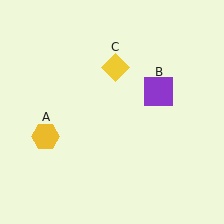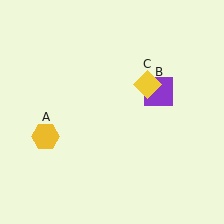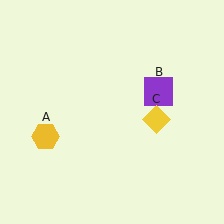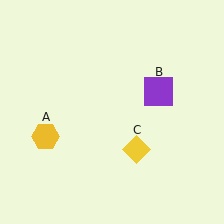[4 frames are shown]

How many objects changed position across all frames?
1 object changed position: yellow diamond (object C).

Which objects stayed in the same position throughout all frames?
Yellow hexagon (object A) and purple square (object B) remained stationary.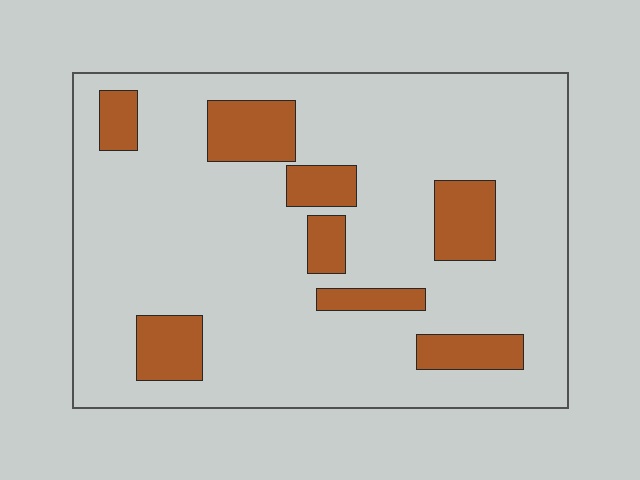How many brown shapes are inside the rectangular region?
8.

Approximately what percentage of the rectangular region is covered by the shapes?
Approximately 15%.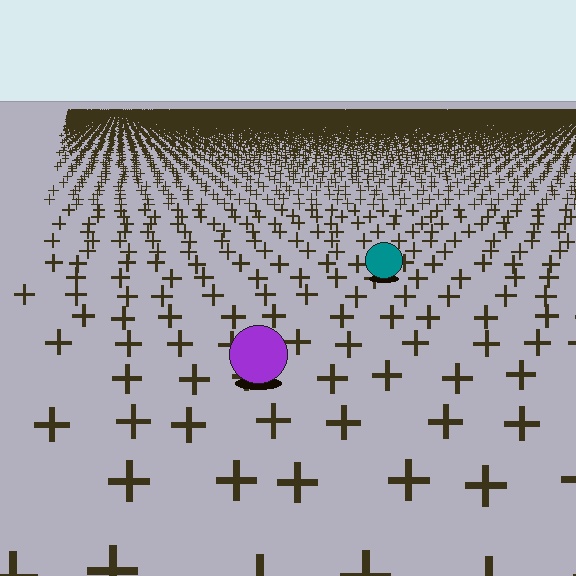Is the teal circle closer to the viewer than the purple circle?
No. The purple circle is closer — you can tell from the texture gradient: the ground texture is coarser near it.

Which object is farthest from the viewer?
The teal circle is farthest from the viewer. It appears smaller and the ground texture around it is denser.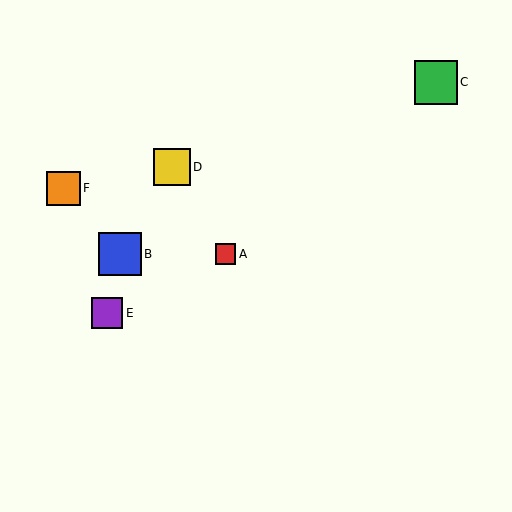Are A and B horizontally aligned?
Yes, both are at y≈254.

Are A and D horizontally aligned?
No, A is at y≈254 and D is at y≈167.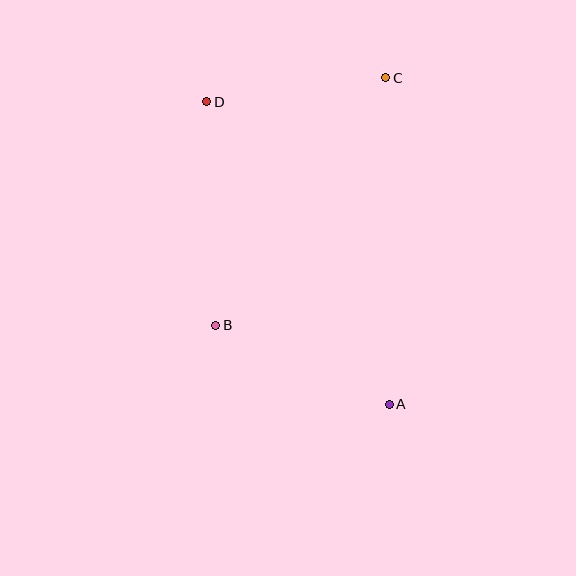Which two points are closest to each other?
Points C and D are closest to each other.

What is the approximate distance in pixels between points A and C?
The distance between A and C is approximately 327 pixels.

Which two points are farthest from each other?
Points A and D are farthest from each other.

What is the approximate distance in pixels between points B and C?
The distance between B and C is approximately 300 pixels.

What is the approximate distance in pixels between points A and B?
The distance between A and B is approximately 191 pixels.